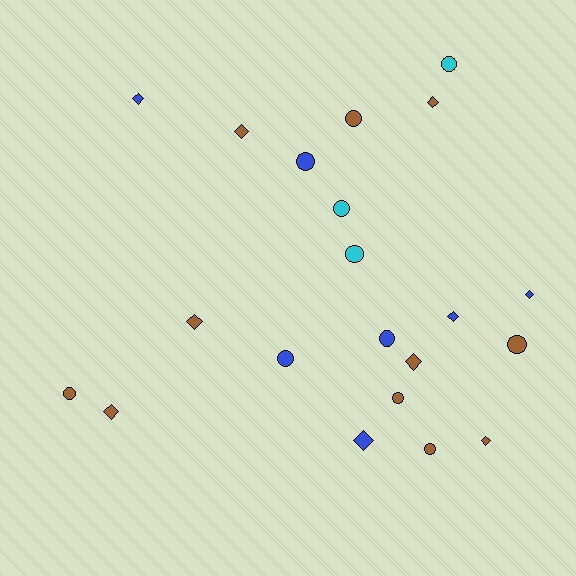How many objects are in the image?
There are 21 objects.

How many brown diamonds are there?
There are 6 brown diamonds.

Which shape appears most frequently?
Circle, with 11 objects.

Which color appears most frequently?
Brown, with 11 objects.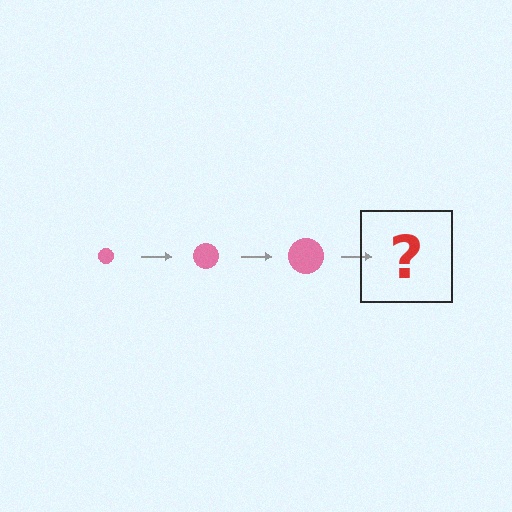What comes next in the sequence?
The next element should be a pink circle, larger than the previous one.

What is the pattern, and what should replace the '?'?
The pattern is that the circle gets progressively larger each step. The '?' should be a pink circle, larger than the previous one.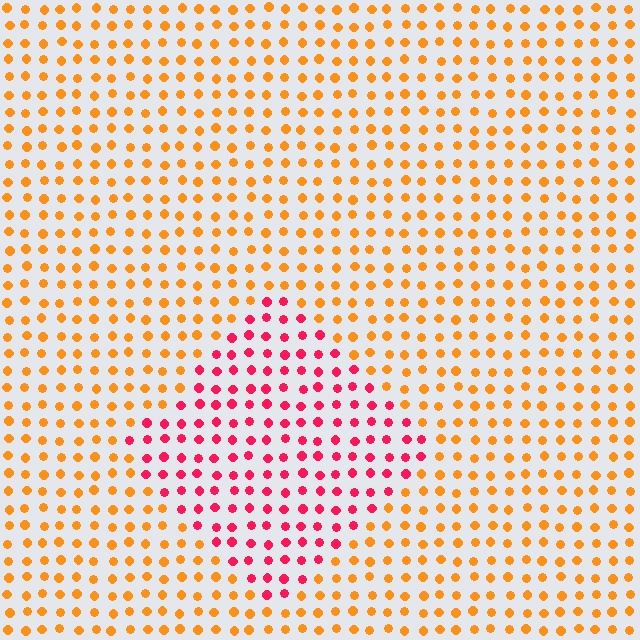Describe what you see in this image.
The image is filled with small orange elements in a uniform arrangement. A diamond-shaped region is visible where the elements are tinted to a slightly different hue, forming a subtle color boundary.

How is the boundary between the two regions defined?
The boundary is defined purely by a slight shift in hue (about 49 degrees). Spacing, size, and orientation are identical on both sides.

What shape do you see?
I see a diamond.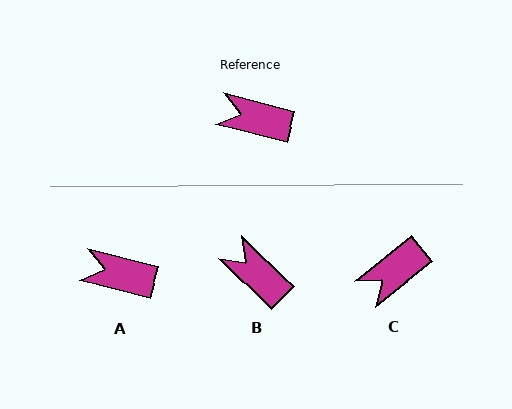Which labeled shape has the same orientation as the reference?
A.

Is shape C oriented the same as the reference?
No, it is off by about 53 degrees.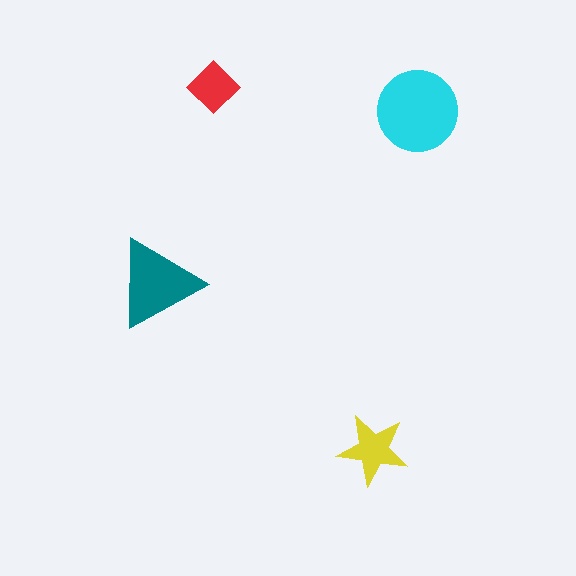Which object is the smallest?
The red diamond.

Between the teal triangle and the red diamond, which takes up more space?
The teal triangle.